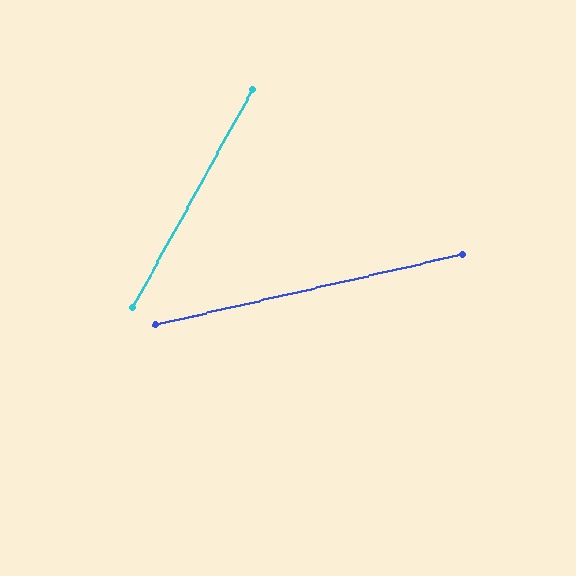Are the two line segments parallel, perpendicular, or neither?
Neither parallel nor perpendicular — they differ by about 48°.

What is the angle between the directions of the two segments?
Approximately 48 degrees.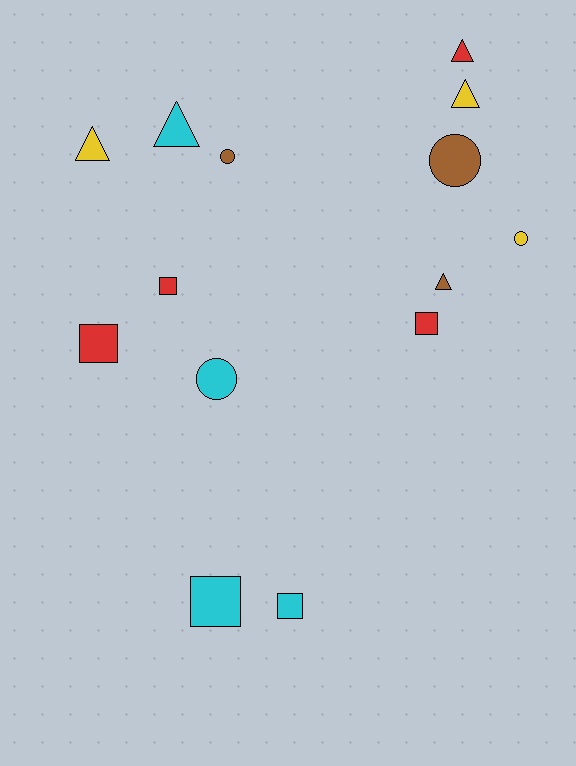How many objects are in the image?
There are 14 objects.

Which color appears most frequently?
Red, with 4 objects.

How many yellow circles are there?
There is 1 yellow circle.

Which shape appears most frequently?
Square, with 5 objects.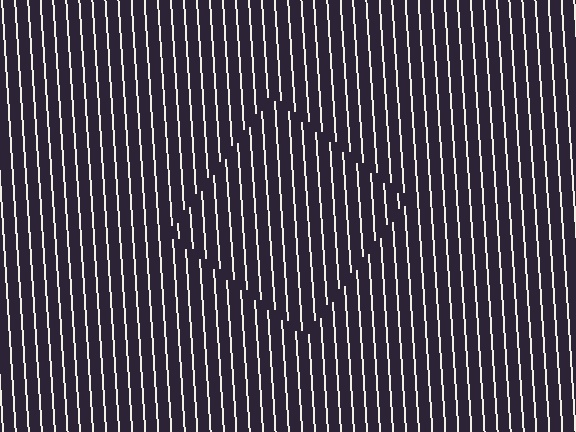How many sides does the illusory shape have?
4 sides — the line-ends trace a square.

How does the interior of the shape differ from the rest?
The interior of the shape contains the same grating, shifted by half a period — the contour is defined by the phase discontinuity where line-ends from the inner and outer gratings abut.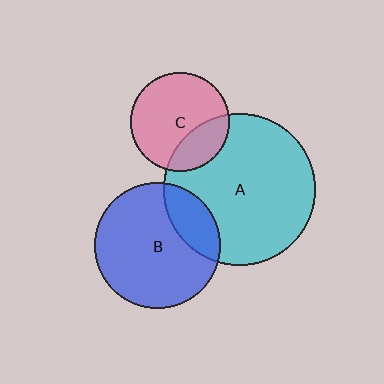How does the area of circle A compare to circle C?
Approximately 2.4 times.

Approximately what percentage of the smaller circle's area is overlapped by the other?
Approximately 25%.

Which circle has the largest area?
Circle A (cyan).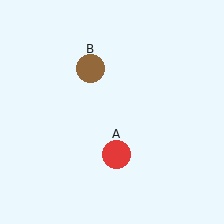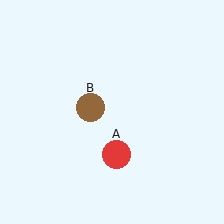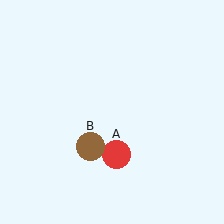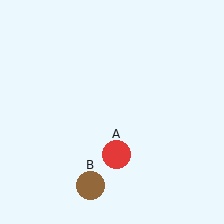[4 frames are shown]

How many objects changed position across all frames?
1 object changed position: brown circle (object B).